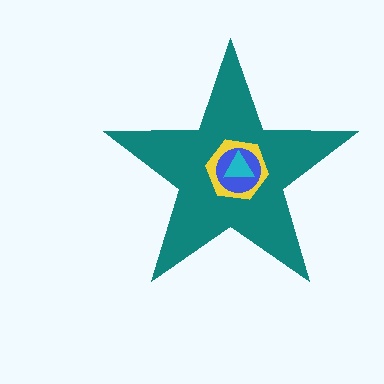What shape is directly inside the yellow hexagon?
The blue circle.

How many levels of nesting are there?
4.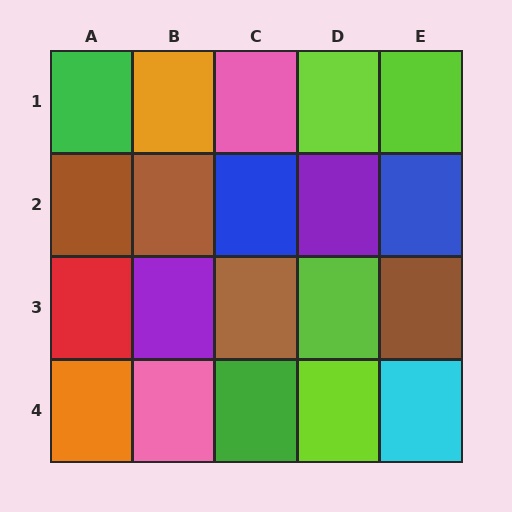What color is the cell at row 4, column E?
Cyan.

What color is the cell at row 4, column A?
Orange.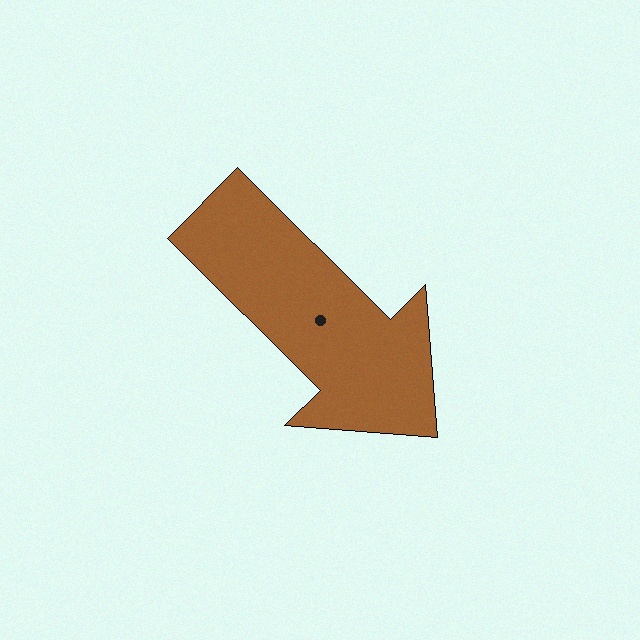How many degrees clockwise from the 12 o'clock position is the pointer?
Approximately 135 degrees.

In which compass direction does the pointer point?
Southeast.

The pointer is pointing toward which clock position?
Roughly 4 o'clock.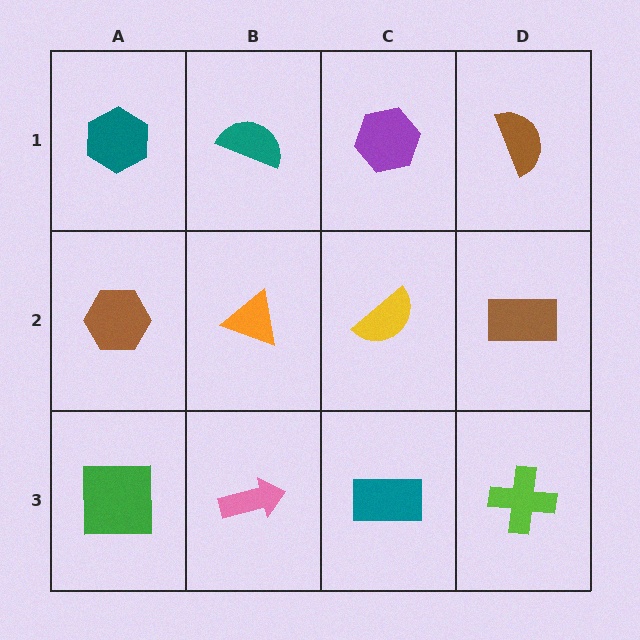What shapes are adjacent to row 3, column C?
A yellow semicircle (row 2, column C), a pink arrow (row 3, column B), a lime cross (row 3, column D).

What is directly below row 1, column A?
A brown hexagon.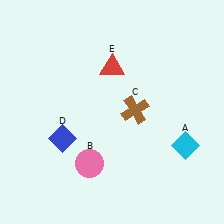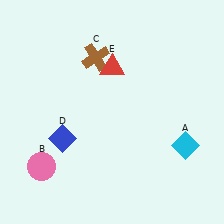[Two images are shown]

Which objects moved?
The objects that moved are: the pink circle (B), the brown cross (C).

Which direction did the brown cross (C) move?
The brown cross (C) moved up.